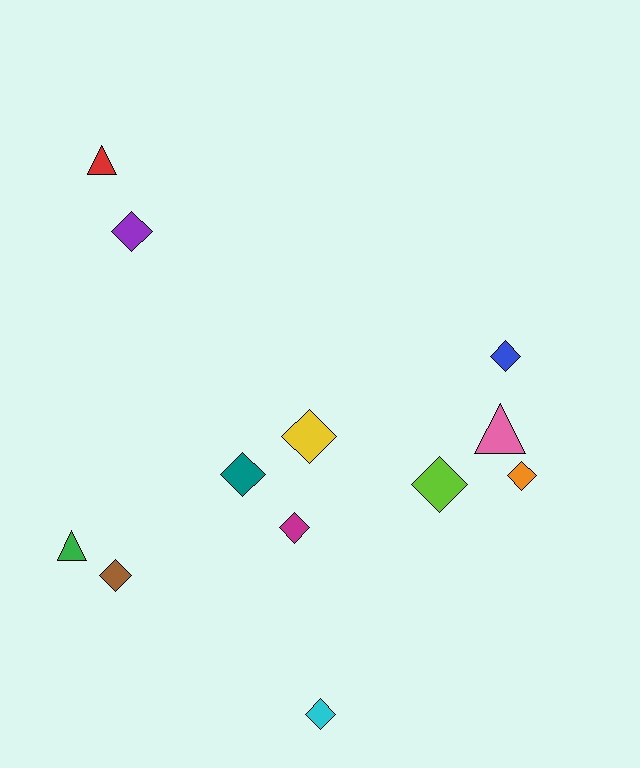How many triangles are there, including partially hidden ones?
There are 3 triangles.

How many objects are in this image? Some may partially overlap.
There are 12 objects.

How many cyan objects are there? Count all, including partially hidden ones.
There is 1 cyan object.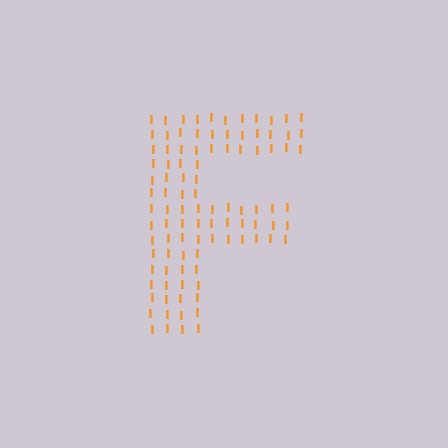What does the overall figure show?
The overall figure shows the letter F.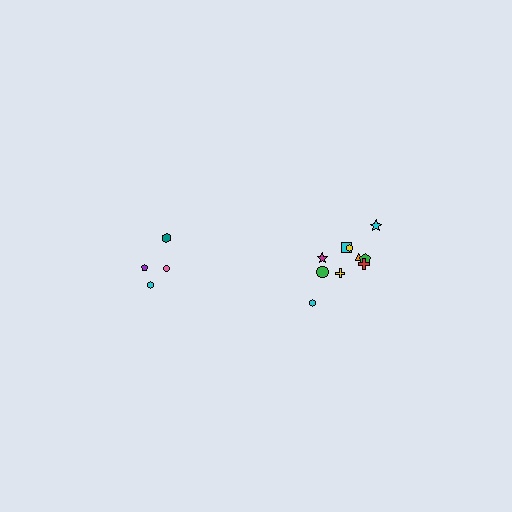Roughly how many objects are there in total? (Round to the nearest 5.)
Roughly 15 objects in total.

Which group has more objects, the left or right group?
The right group.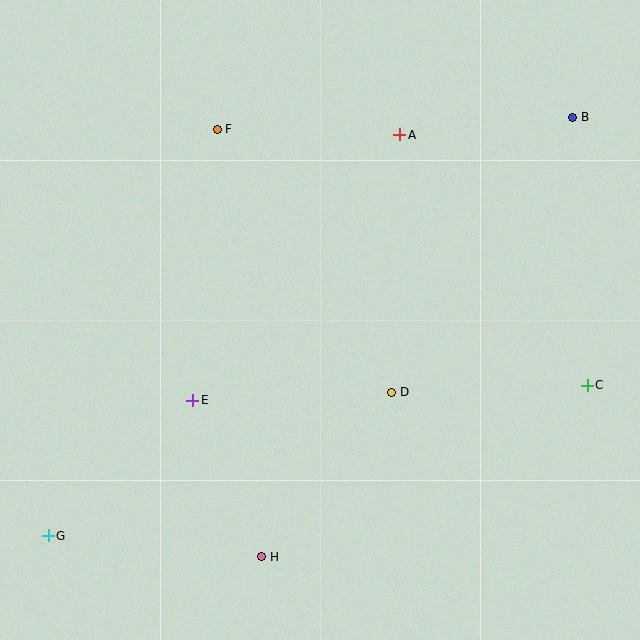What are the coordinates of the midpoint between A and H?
The midpoint between A and H is at (331, 346).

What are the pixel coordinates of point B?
Point B is at (573, 117).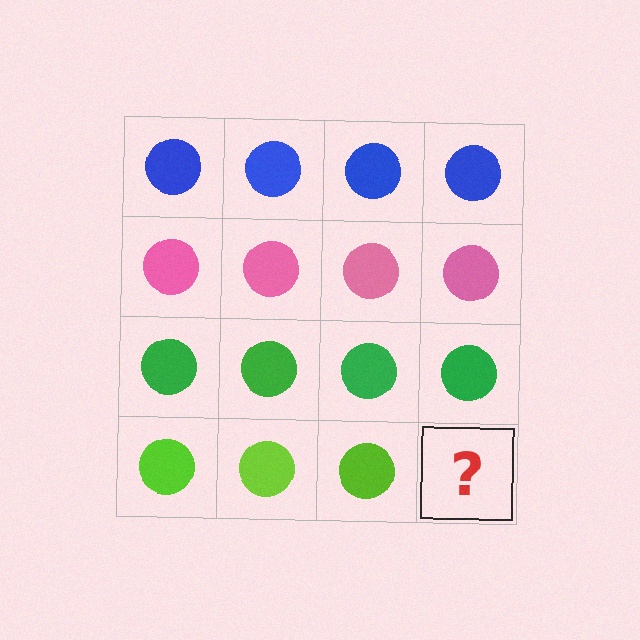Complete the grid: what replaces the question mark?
The question mark should be replaced with a lime circle.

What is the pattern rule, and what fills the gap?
The rule is that each row has a consistent color. The gap should be filled with a lime circle.